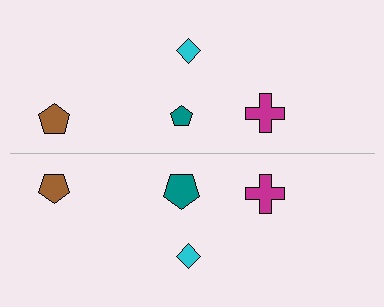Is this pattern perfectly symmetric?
No, the pattern is not perfectly symmetric. The teal pentagon on the bottom side has a different size than its mirror counterpart.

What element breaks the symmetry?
The teal pentagon on the bottom side has a different size than its mirror counterpart.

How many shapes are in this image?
There are 8 shapes in this image.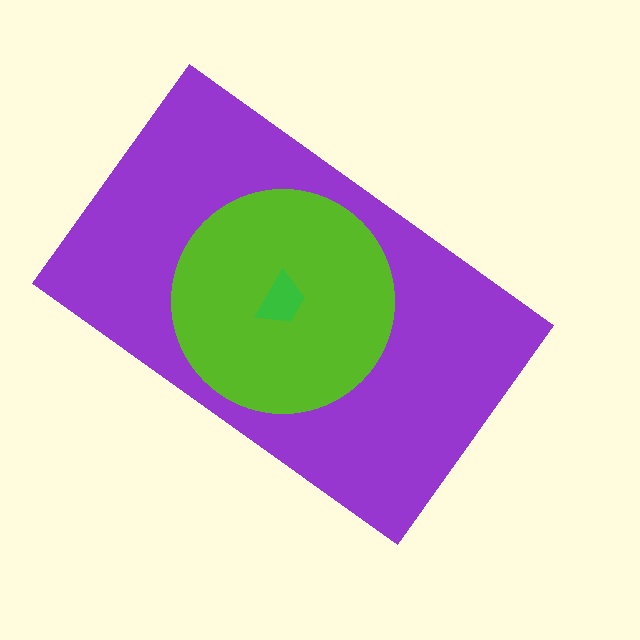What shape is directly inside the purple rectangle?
The lime circle.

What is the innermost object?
The green trapezoid.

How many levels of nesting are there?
3.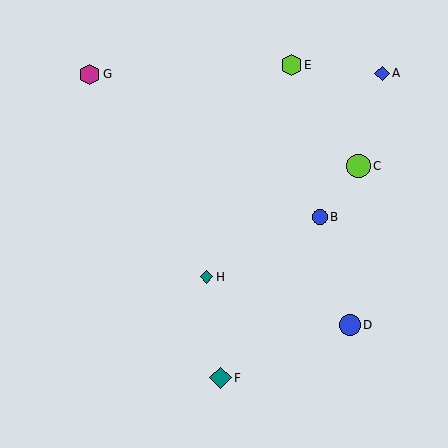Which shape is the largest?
The lime circle (labeled C) is the largest.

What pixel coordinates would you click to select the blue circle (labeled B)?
Click at (320, 217) to select the blue circle B.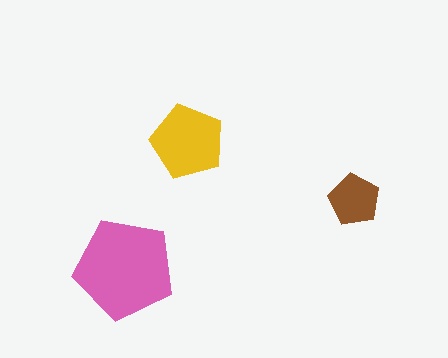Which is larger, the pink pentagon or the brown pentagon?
The pink one.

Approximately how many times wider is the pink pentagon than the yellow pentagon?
About 1.5 times wider.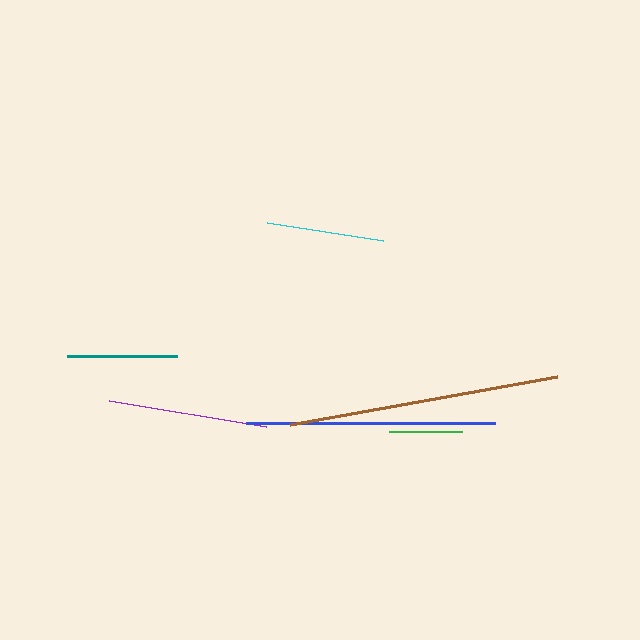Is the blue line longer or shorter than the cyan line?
The blue line is longer than the cyan line.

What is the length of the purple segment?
The purple segment is approximately 159 pixels long.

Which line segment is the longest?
The brown line is the longest at approximately 272 pixels.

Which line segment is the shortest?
The green line is the shortest at approximately 73 pixels.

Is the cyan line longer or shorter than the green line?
The cyan line is longer than the green line.